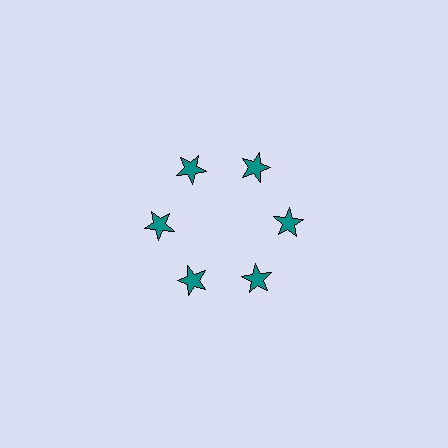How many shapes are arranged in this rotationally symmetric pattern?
There are 6 shapes, arranged in 6 groups of 1.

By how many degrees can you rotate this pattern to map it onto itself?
The pattern maps onto itself every 60 degrees of rotation.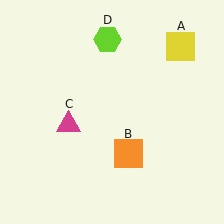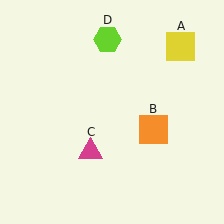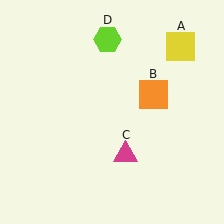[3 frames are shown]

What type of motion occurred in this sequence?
The orange square (object B), magenta triangle (object C) rotated counterclockwise around the center of the scene.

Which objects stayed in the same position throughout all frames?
Yellow square (object A) and lime hexagon (object D) remained stationary.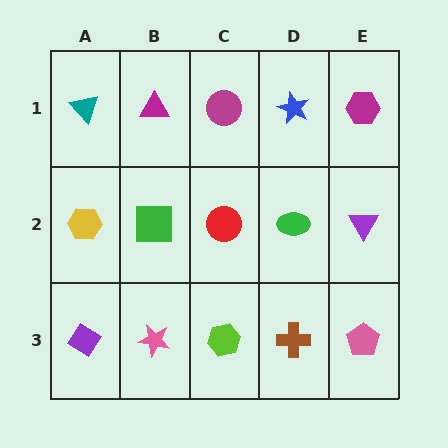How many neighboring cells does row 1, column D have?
3.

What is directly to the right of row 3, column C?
A brown cross.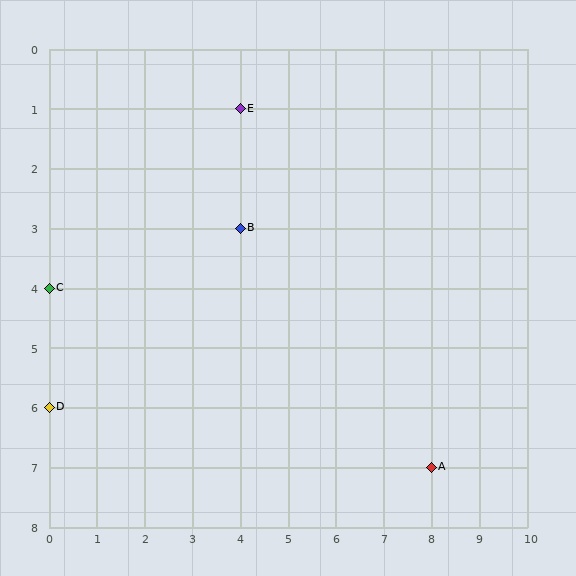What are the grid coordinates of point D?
Point D is at grid coordinates (0, 6).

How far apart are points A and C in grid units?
Points A and C are 8 columns and 3 rows apart (about 8.5 grid units diagonally).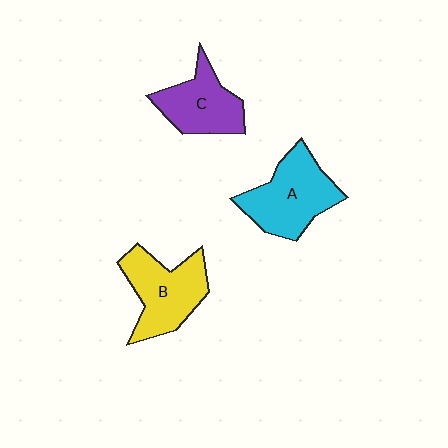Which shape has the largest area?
Shape A (cyan).